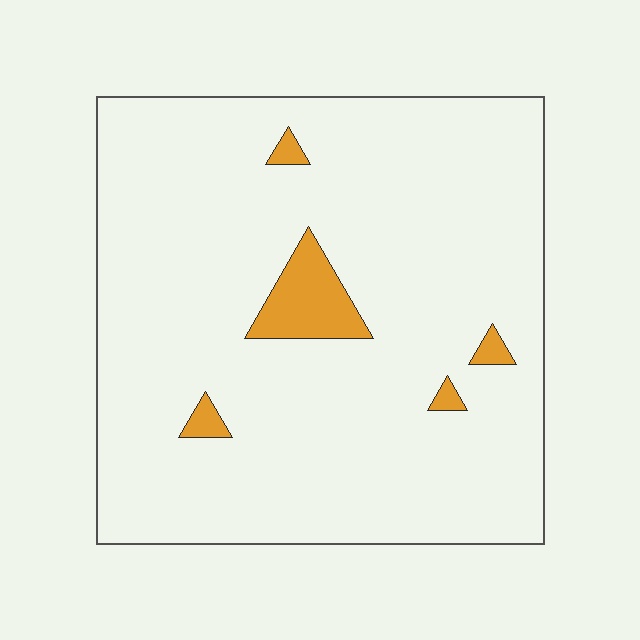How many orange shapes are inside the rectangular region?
5.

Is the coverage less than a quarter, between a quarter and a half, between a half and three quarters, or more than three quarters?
Less than a quarter.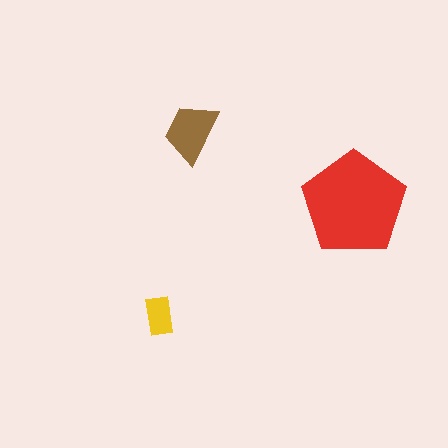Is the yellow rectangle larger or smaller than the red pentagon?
Smaller.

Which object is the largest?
The red pentagon.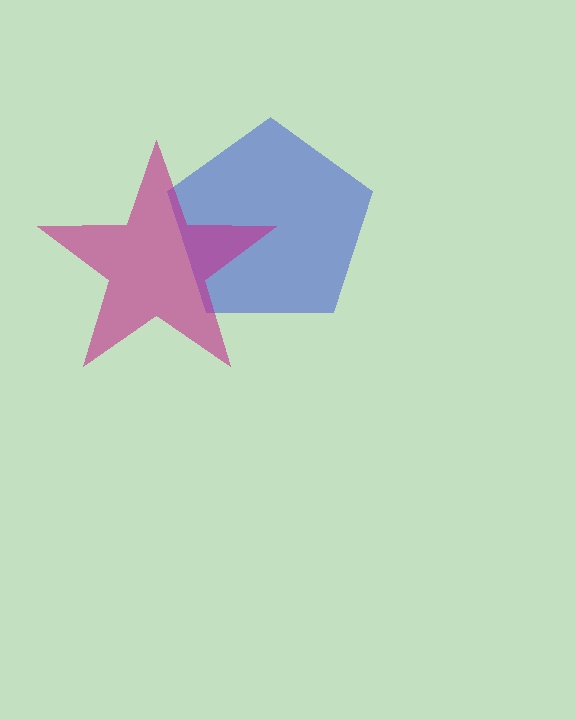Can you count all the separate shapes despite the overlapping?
Yes, there are 2 separate shapes.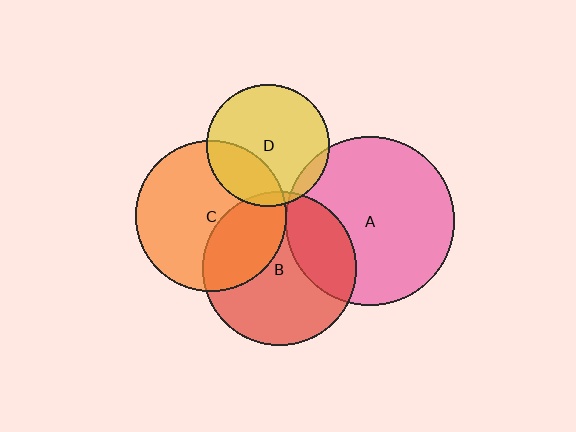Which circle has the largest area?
Circle A (pink).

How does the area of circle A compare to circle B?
Approximately 1.2 times.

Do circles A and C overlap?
Yes.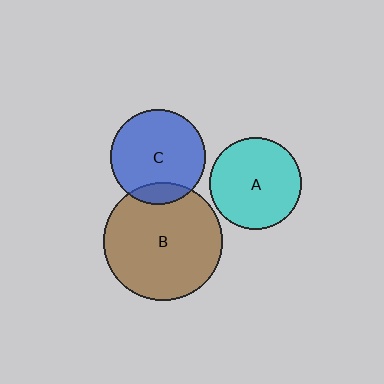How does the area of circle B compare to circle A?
Approximately 1.7 times.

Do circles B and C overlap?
Yes.